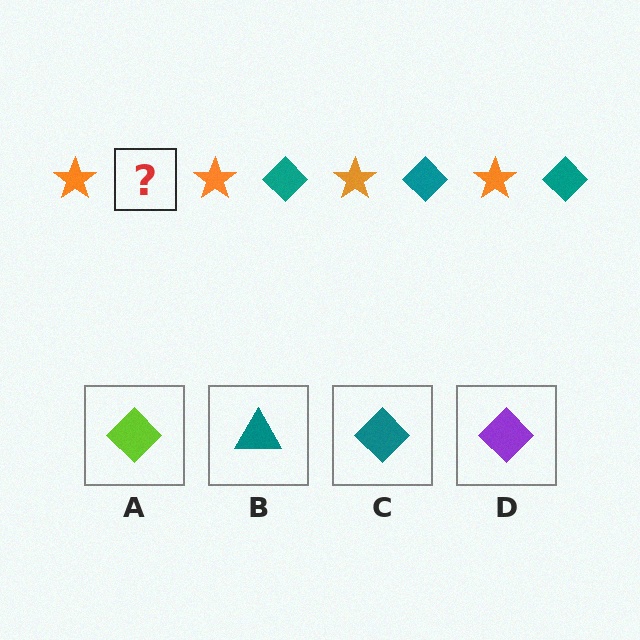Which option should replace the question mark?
Option C.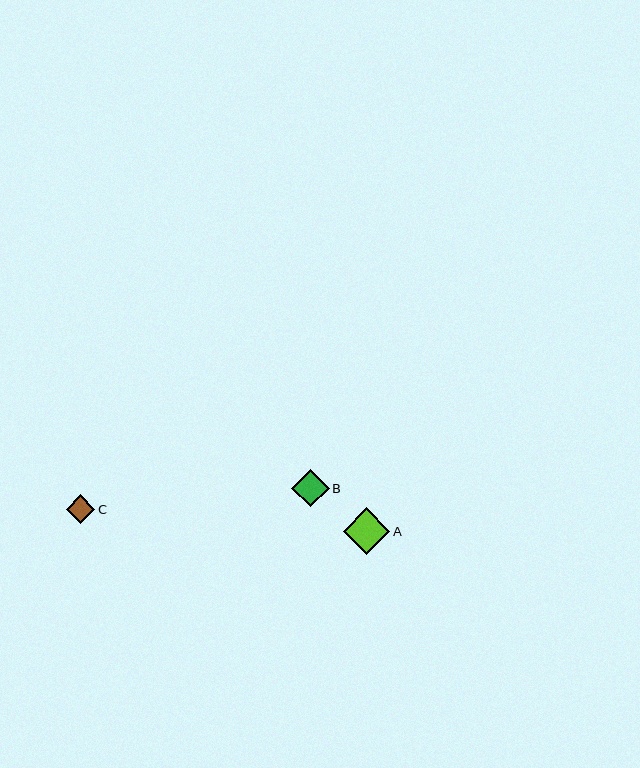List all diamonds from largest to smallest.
From largest to smallest: A, B, C.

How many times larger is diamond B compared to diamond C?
Diamond B is approximately 1.3 times the size of diamond C.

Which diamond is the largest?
Diamond A is the largest with a size of approximately 46 pixels.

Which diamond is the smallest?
Diamond C is the smallest with a size of approximately 28 pixels.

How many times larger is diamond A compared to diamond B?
Diamond A is approximately 1.2 times the size of diamond B.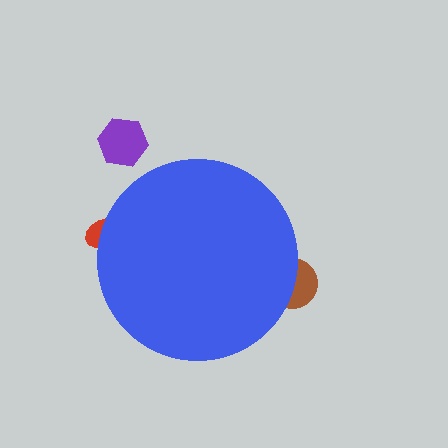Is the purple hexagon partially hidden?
No, the purple hexagon is fully visible.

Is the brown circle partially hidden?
Yes, the brown circle is partially hidden behind the blue circle.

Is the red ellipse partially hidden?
Yes, the red ellipse is partially hidden behind the blue circle.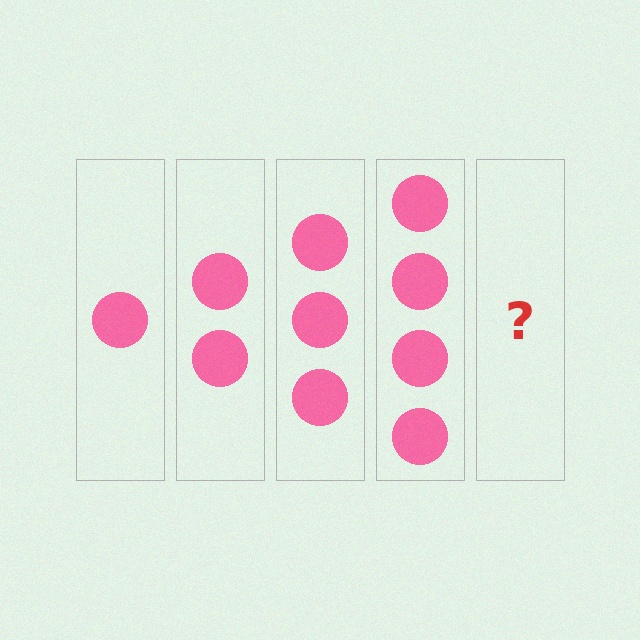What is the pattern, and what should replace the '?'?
The pattern is that each step adds one more circle. The '?' should be 5 circles.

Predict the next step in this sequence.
The next step is 5 circles.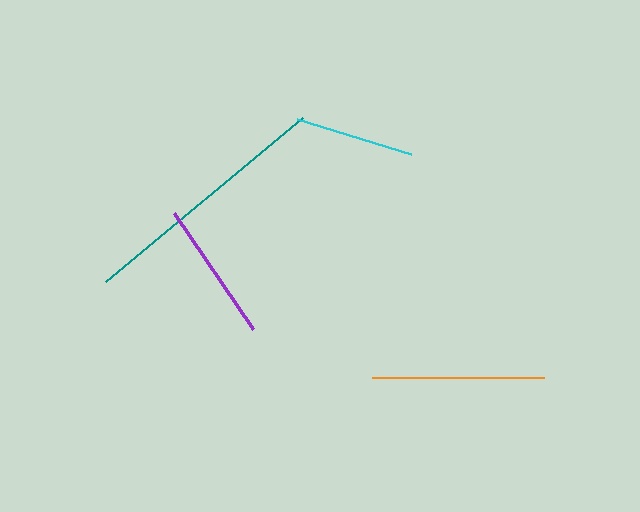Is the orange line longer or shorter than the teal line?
The teal line is longer than the orange line.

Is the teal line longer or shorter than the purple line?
The teal line is longer than the purple line.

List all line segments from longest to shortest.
From longest to shortest: teal, orange, purple, cyan.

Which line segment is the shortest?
The cyan line is the shortest at approximately 120 pixels.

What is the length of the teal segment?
The teal segment is approximately 257 pixels long.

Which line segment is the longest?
The teal line is the longest at approximately 257 pixels.